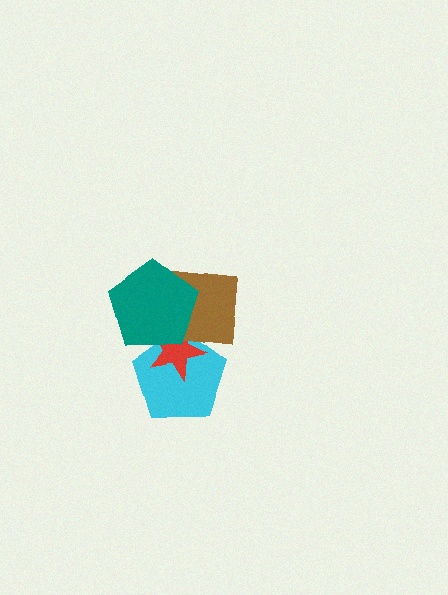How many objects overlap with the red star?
3 objects overlap with the red star.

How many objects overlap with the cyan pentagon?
3 objects overlap with the cyan pentagon.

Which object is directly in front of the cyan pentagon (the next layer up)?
The red star is directly in front of the cyan pentagon.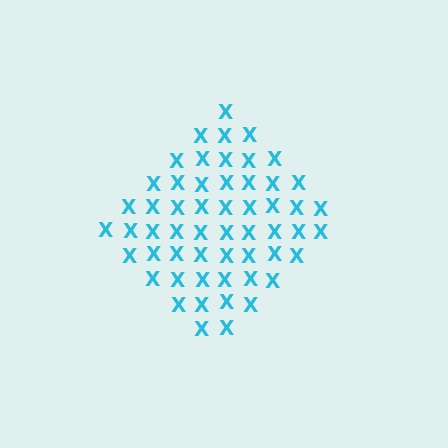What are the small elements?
The small elements are letter X's.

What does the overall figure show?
The overall figure shows a diamond.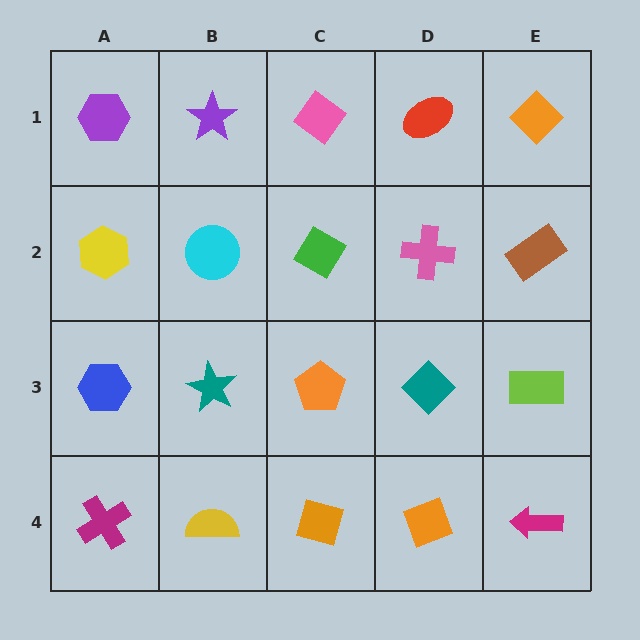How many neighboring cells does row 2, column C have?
4.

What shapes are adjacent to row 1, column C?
A green diamond (row 2, column C), a purple star (row 1, column B), a red ellipse (row 1, column D).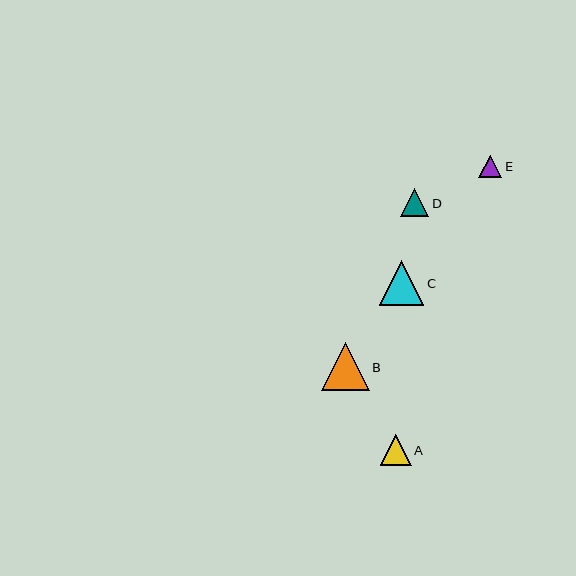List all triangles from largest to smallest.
From largest to smallest: B, C, A, D, E.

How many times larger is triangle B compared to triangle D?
Triangle B is approximately 1.7 times the size of triangle D.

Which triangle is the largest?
Triangle B is the largest with a size of approximately 48 pixels.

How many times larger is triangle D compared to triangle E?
Triangle D is approximately 1.2 times the size of triangle E.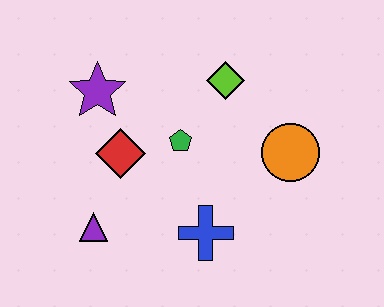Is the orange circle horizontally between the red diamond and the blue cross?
No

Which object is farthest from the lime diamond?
The purple triangle is farthest from the lime diamond.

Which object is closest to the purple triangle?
The red diamond is closest to the purple triangle.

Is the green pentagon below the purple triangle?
No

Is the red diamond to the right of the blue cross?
No